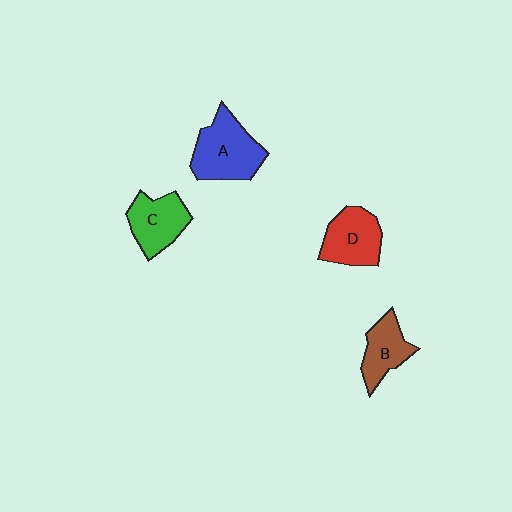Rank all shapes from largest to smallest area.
From largest to smallest: A (blue), D (red), C (green), B (brown).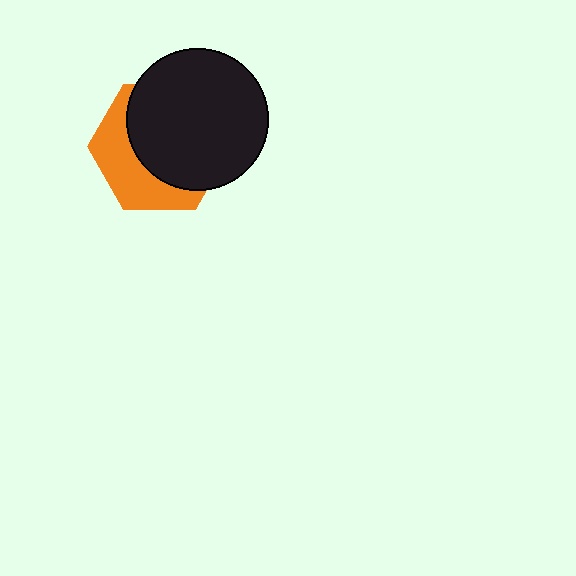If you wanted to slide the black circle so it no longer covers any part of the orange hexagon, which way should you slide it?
Slide it toward the upper-right — that is the most direct way to separate the two shapes.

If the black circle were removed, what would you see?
You would see the complete orange hexagon.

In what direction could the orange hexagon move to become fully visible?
The orange hexagon could move toward the lower-left. That would shift it out from behind the black circle entirely.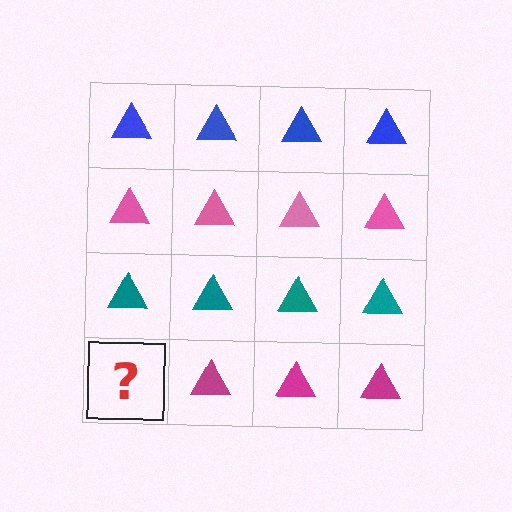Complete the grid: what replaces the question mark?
The question mark should be replaced with a magenta triangle.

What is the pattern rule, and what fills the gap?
The rule is that each row has a consistent color. The gap should be filled with a magenta triangle.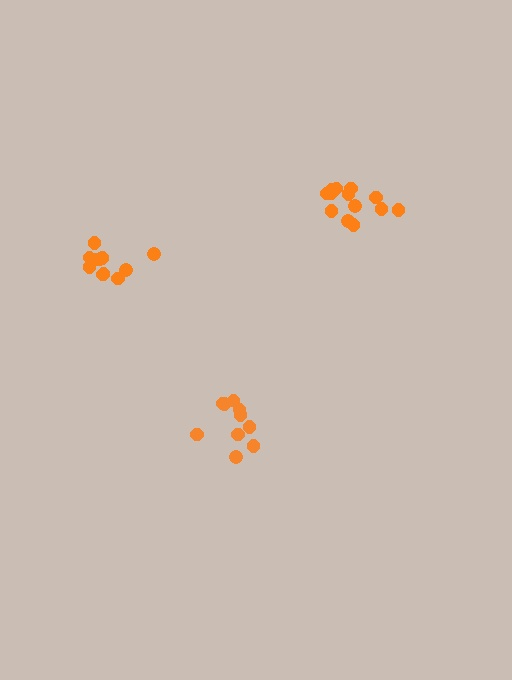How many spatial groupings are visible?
There are 3 spatial groupings.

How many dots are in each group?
Group 1: 11 dots, Group 2: 10 dots, Group 3: 13 dots (34 total).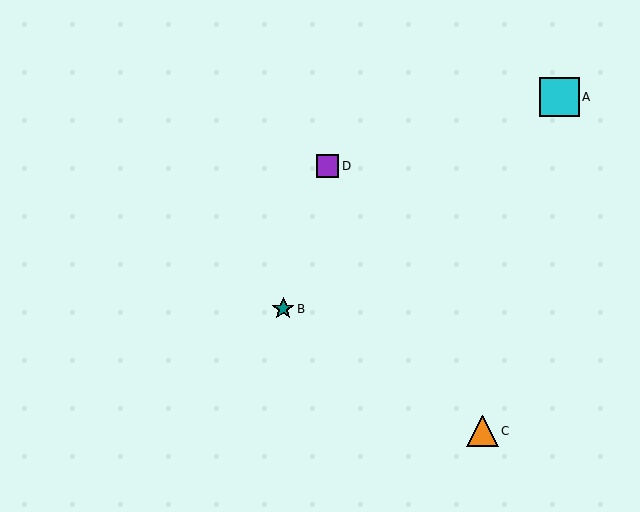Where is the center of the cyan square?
The center of the cyan square is at (559, 97).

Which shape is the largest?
The cyan square (labeled A) is the largest.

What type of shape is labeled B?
Shape B is a teal star.